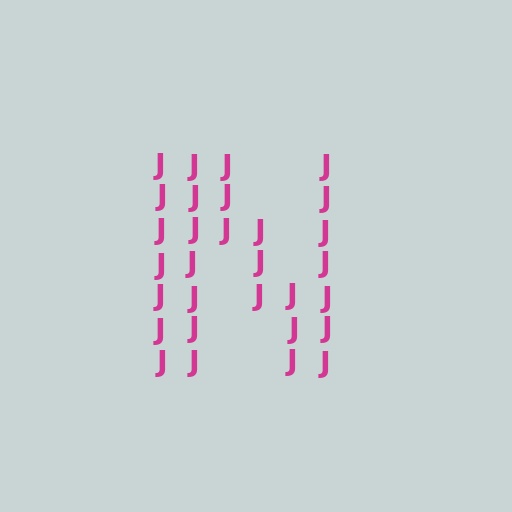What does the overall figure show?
The overall figure shows the letter N.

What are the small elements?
The small elements are letter J's.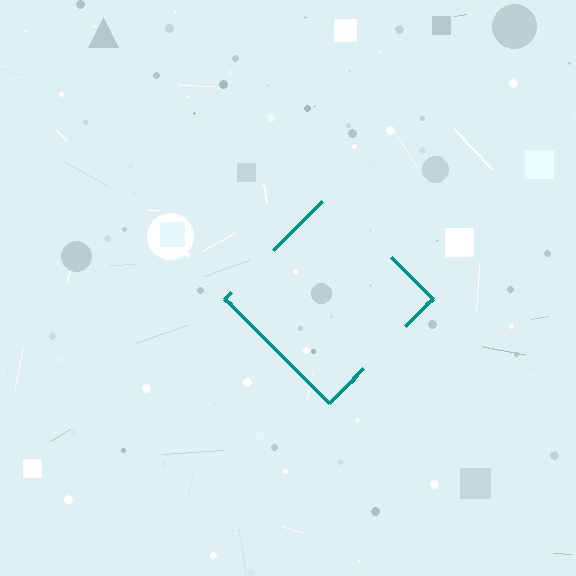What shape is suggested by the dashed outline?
The dashed outline suggests a diamond.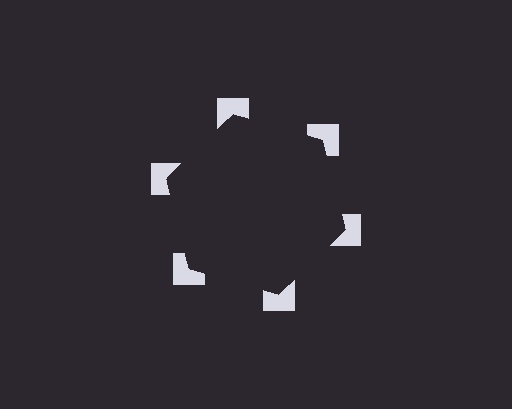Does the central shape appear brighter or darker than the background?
It typically appears slightly darker than the background, even though no actual brightness change is drawn.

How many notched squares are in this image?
There are 6 — one at each vertex of the illusory hexagon.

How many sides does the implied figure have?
6 sides.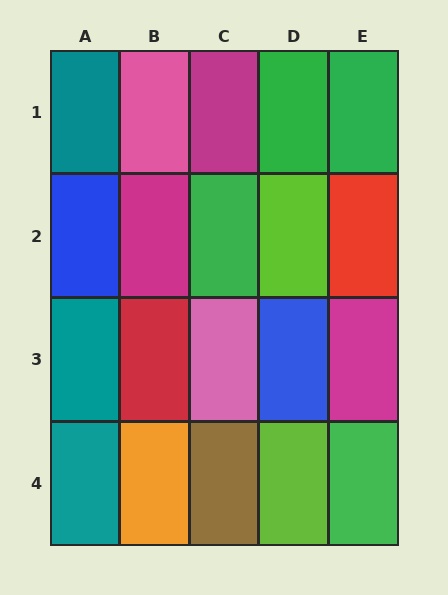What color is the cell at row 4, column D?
Lime.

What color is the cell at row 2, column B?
Magenta.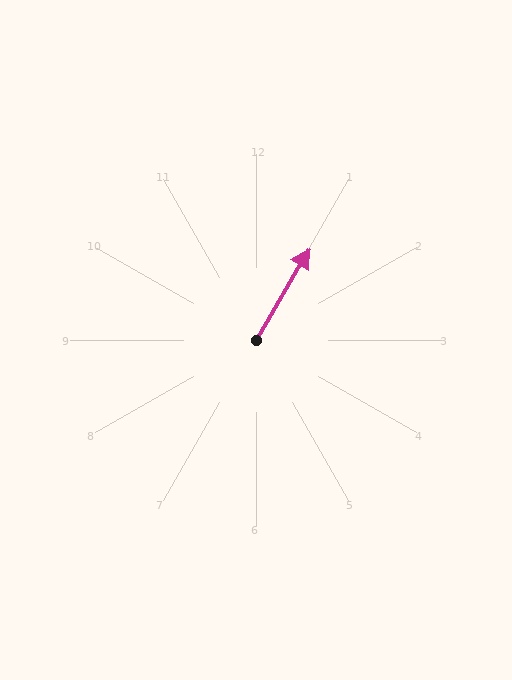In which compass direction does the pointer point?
Northeast.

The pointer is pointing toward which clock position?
Roughly 1 o'clock.